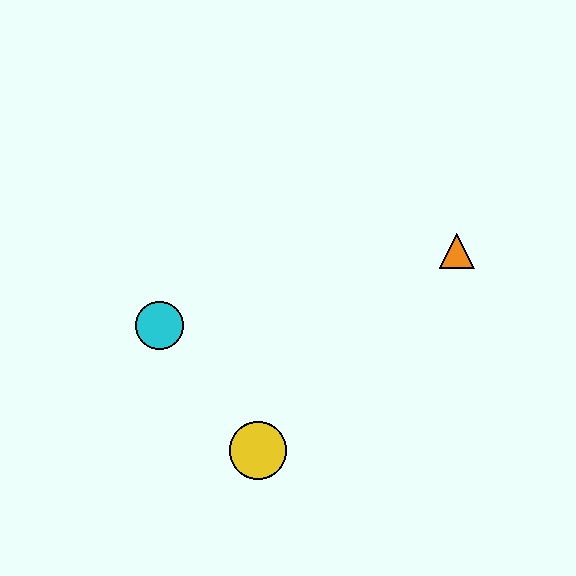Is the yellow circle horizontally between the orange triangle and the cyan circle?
Yes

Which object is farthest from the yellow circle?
The orange triangle is farthest from the yellow circle.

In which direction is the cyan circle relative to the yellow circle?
The cyan circle is above the yellow circle.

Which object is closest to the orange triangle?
The yellow circle is closest to the orange triangle.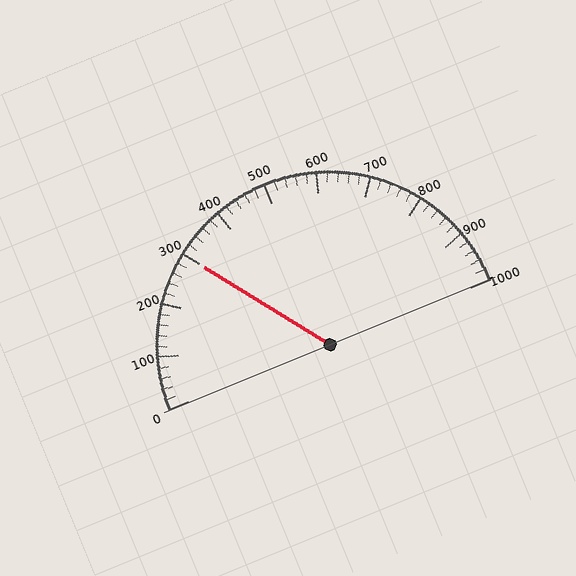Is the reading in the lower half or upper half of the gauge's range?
The reading is in the lower half of the range (0 to 1000).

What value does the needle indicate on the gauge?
The needle indicates approximately 300.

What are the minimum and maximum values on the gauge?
The gauge ranges from 0 to 1000.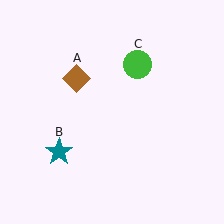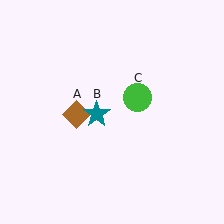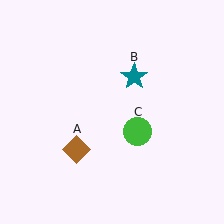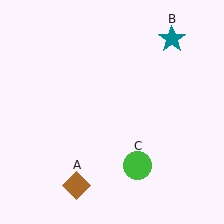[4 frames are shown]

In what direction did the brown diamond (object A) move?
The brown diamond (object A) moved down.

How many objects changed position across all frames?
3 objects changed position: brown diamond (object A), teal star (object B), green circle (object C).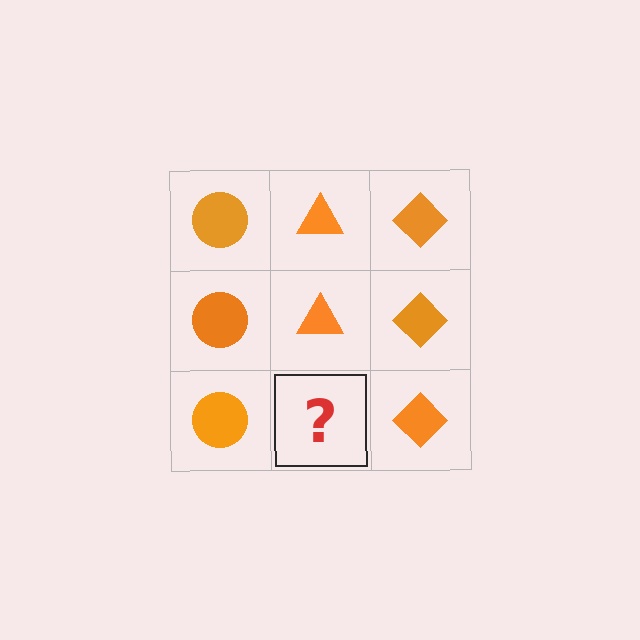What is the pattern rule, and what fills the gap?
The rule is that each column has a consistent shape. The gap should be filled with an orange triangle.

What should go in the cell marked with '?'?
The missing cell should contain an orange triangle.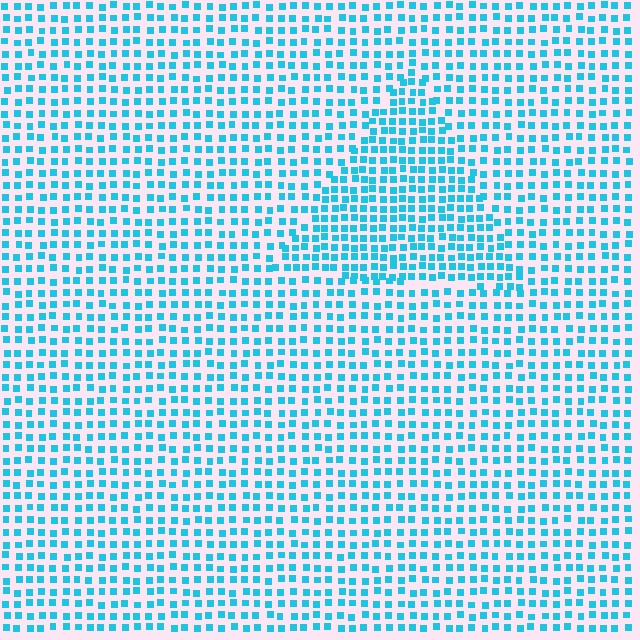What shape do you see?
I see a triangle.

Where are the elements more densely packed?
The elements are more densely packed inside the triangle boundary.